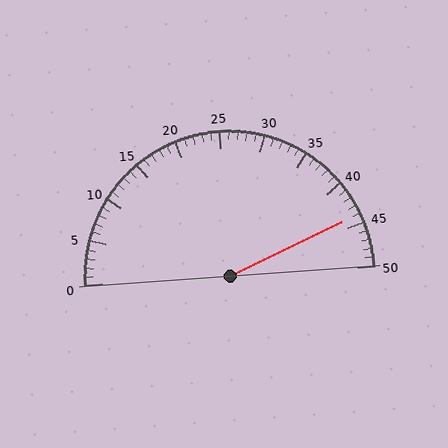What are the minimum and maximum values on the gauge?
The gauge ranges from 0 to 50.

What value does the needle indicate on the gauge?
The needle indicates approximately 44.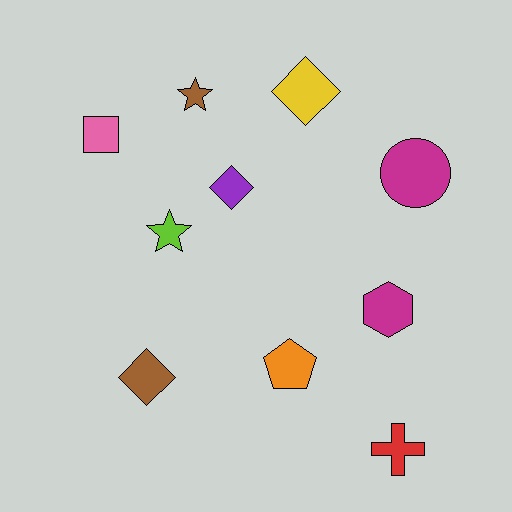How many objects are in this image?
There are 10 objects.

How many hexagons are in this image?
There is 1 hexagon.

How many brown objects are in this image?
There are 2 brown objects.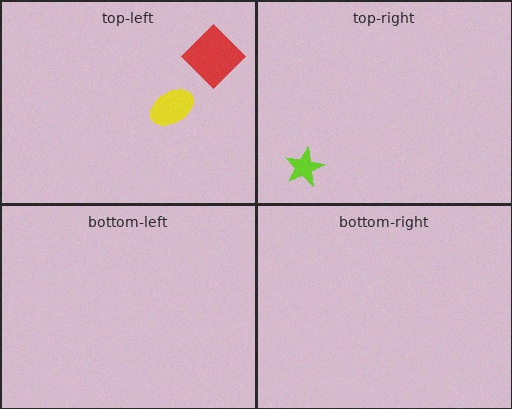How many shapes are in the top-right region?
1.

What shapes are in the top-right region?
The lime star.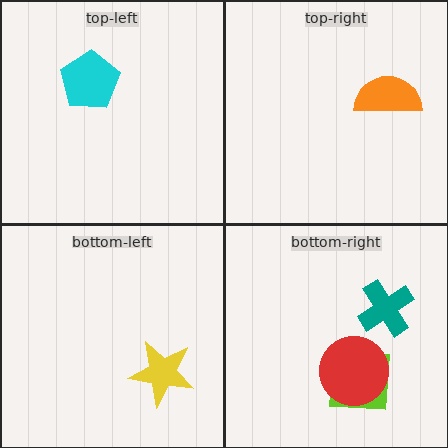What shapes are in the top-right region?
The orange semicircle.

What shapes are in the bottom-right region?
The lime square, the red circle, the teal cross.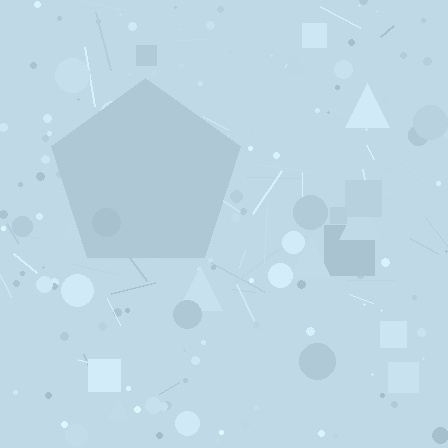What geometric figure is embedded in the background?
A pentagon is embedded in the background.